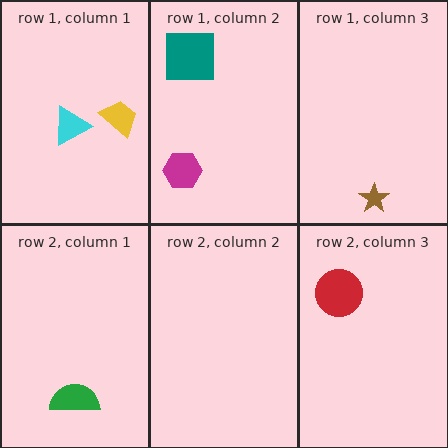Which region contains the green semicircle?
The row 2, column 1 region.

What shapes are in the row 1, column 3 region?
The brown star.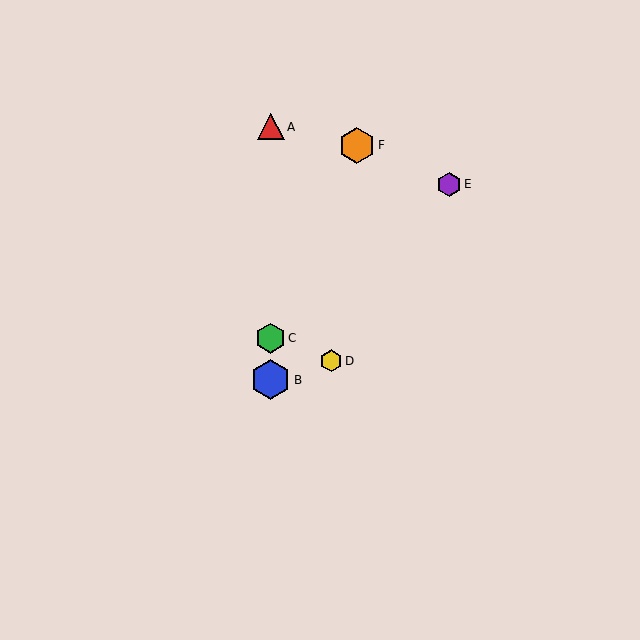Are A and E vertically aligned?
No, A is at x≈271 and E is at x≈449.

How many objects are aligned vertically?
3 objects (A, B, C) are aligned vertically.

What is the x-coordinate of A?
Object A is at x≈271.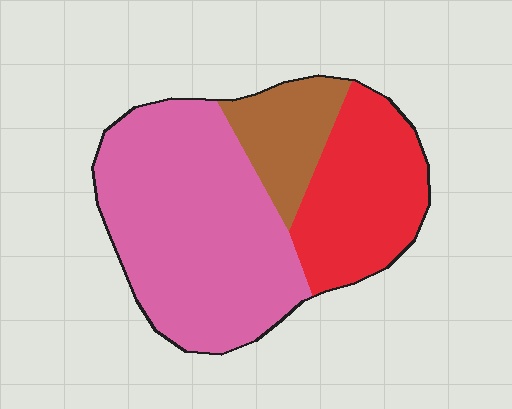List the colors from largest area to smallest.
From largest to smallest: pink, red, brown.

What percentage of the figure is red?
Red covers around 30% of the figure.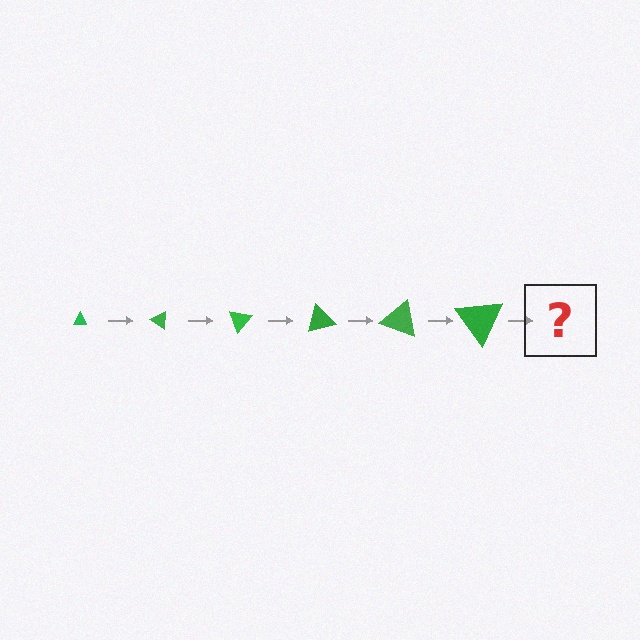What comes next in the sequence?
The next element should be a triangle, larger than the previous one and rotated 210 degrees from the start.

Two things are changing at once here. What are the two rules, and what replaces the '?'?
The two rules are that the triangle grows larger each step and it rotates 35 degrees each step. The '?' should be a triangle, larger than the previous one and rotated 210 degrees from the start.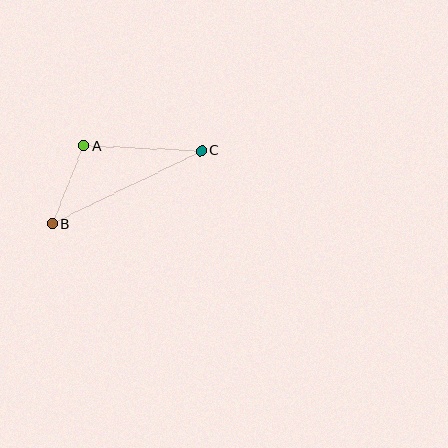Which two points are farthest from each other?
Points B and C are farthest from each other.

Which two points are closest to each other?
Points A and B are closest to each other.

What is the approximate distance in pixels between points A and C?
The distance between A and C is approximately 118 pixels.